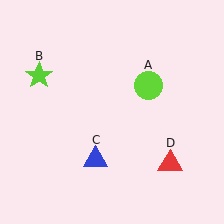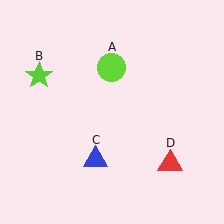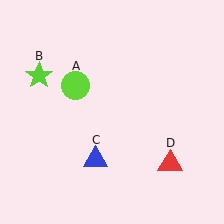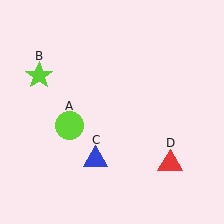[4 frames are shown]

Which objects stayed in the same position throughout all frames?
Lime star (object B) and blue triangle (object C) and red triangle (object D) remained stationary.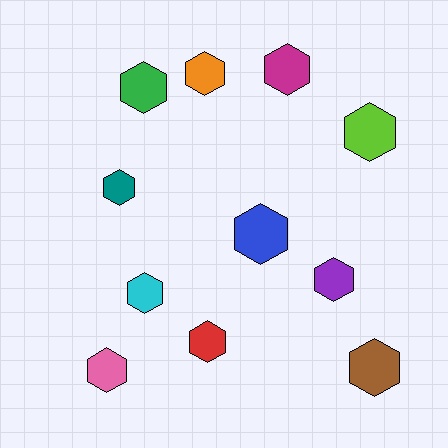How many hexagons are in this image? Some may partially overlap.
There are 11 hexagons.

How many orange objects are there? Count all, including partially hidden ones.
There is 1 orange object.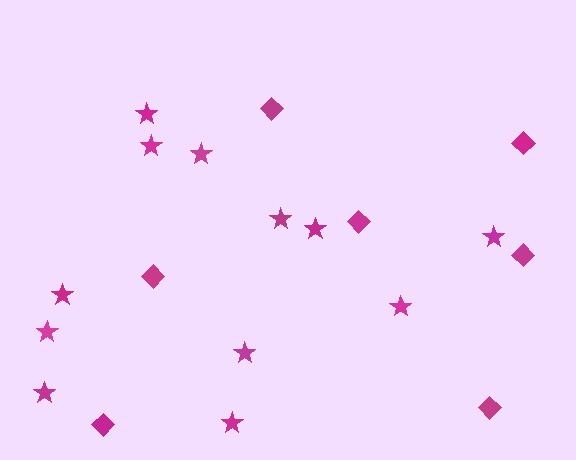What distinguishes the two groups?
There are 2 groups: one group of diamonds (7) and one group of stars (12).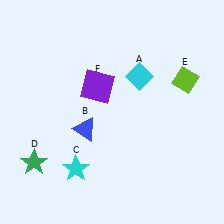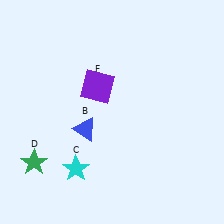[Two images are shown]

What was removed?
The lime diamond (E), the cyan diamond (A) were removed in Image 2.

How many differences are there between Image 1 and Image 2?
There are 2 differences between the two images.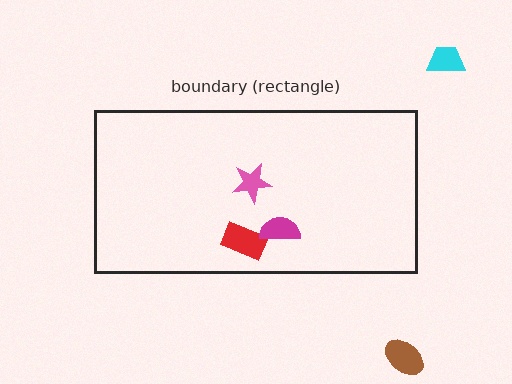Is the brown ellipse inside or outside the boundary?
Outside.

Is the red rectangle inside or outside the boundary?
Inside.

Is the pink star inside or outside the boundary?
Inside.